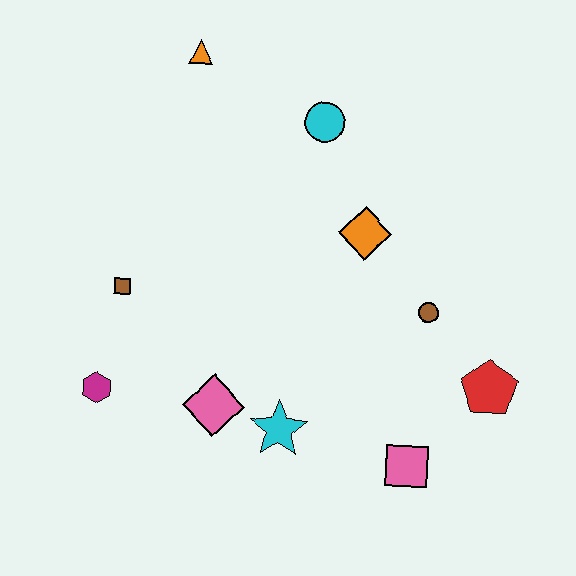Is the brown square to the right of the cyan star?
No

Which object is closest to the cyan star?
The pink diamond is closest to the cyan star.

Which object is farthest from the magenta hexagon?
The red pentagon is farthest from the magenta hexagon.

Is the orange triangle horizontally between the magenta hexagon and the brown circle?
Yes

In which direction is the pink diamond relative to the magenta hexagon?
The pink diamond is to the right of the magenta hexagon.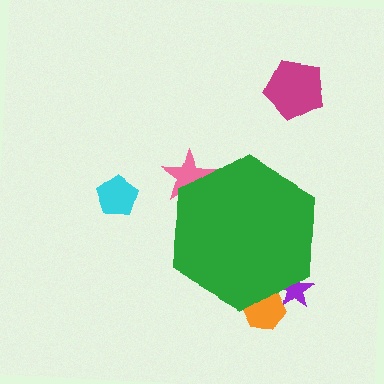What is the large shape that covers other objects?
A green hexagon.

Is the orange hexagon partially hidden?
Yes, the orange hexagon is partially hidden behind the green hexagon.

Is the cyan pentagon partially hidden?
No, the cyan pentagon is fully visible.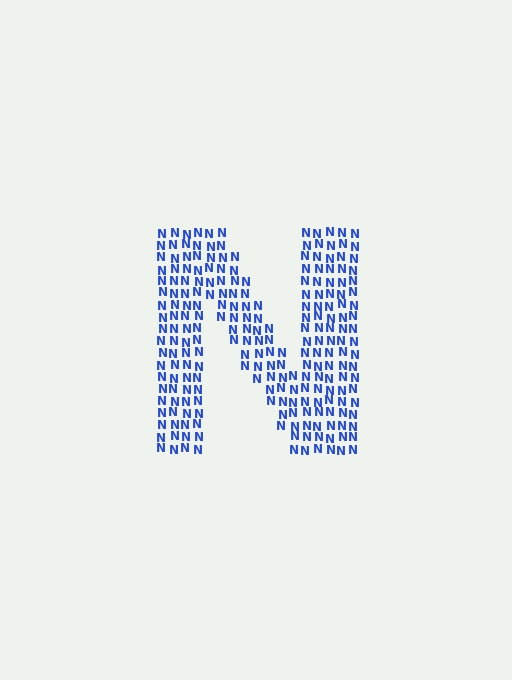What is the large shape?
The large shape is the letter N.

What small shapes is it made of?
It is made of small letter N's.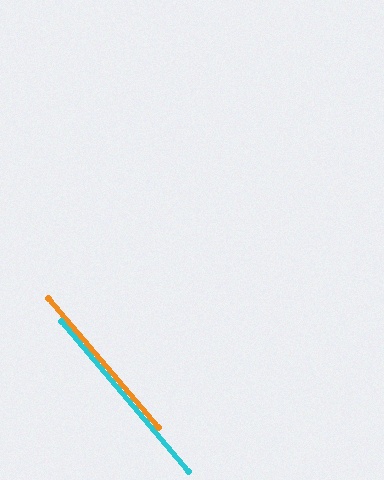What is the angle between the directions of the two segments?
Approximately 0 degrees.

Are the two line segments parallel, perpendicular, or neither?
Parallel — their directions differ by only 0.0°.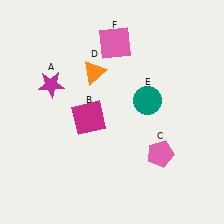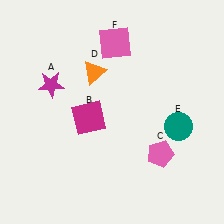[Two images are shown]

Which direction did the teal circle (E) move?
The teal circle (E) moved right.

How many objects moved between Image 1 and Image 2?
1 object moved between the two images.